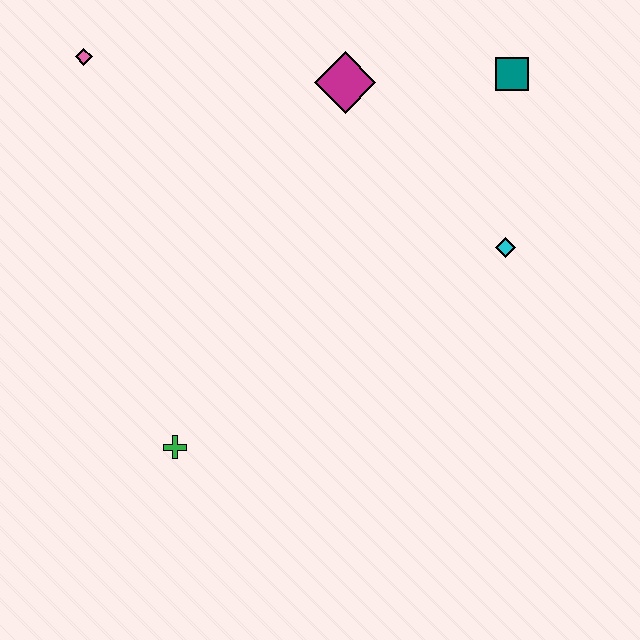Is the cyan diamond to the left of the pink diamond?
No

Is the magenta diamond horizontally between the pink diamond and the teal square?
Yes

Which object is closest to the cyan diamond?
The teal square is closest to the cyan diamond.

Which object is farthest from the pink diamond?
The cyan diamond is farthest from the pink diamond.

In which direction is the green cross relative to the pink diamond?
The green cross is below the pink diamond.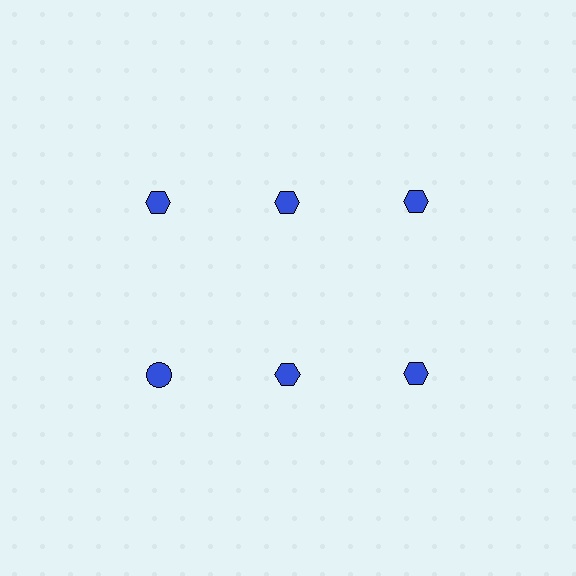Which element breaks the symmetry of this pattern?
The blue circle in the second row, leftmost column breaks the symmetry. All other shapes are blue hexagons.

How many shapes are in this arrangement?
There are 6 shapes arranged in a grid pattern.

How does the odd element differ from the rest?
It has a different shape: circle instead of hexagon.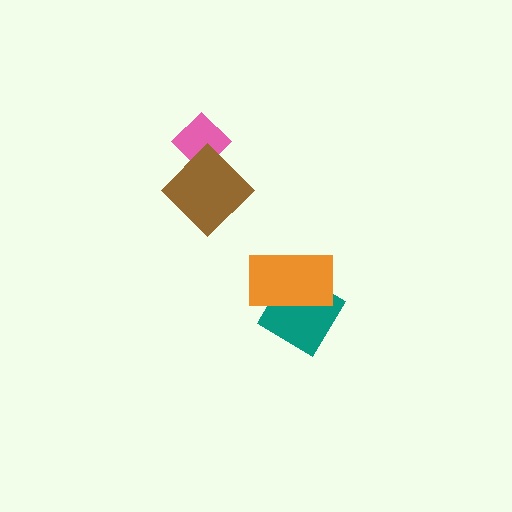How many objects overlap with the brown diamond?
1 object overlaps with the brown diamond.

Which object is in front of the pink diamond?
The brown diamond is in front of the pink diamond.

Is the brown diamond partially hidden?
No, no other shape covers it.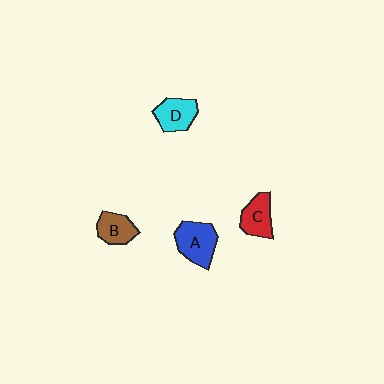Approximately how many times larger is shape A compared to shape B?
Approximately 1.4 times.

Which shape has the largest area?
Shape A (blue).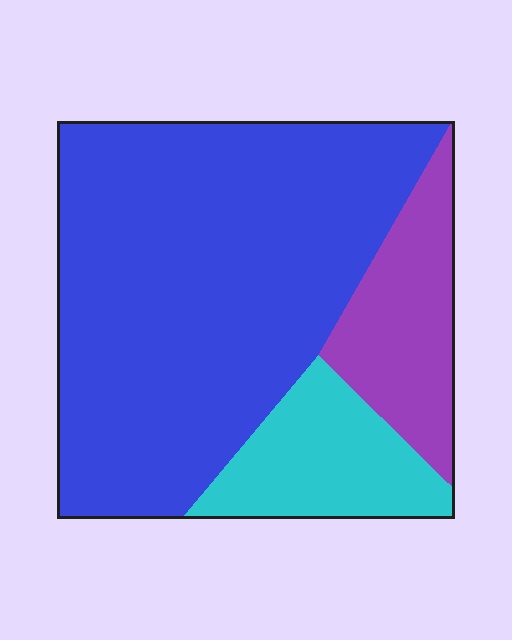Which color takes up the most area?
Blue, at roughly 70%.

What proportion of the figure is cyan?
Cyan covers roughly 15% of the figure.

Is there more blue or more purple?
Blue.